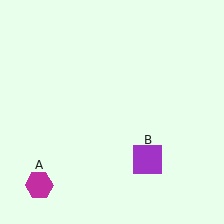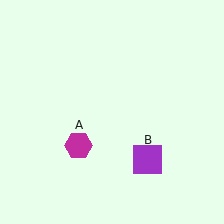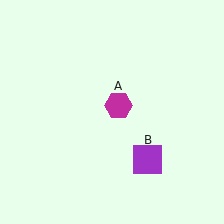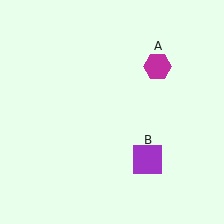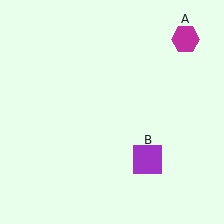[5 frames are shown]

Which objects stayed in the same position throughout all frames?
Purple square (object B) remained stationary.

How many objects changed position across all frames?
1 object changed position: magenta hexagon (object A).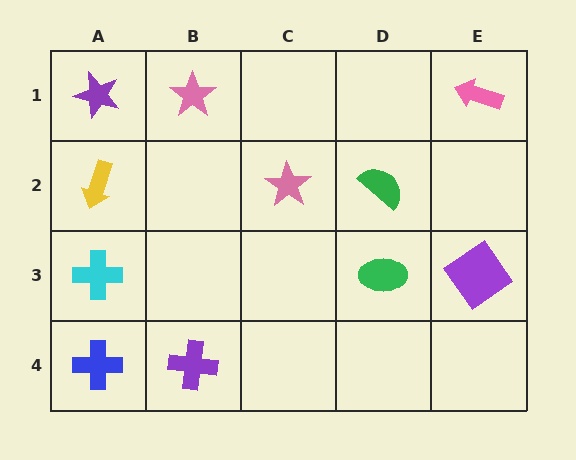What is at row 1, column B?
A pink star.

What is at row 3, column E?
A purple diamond.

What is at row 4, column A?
A blue cross.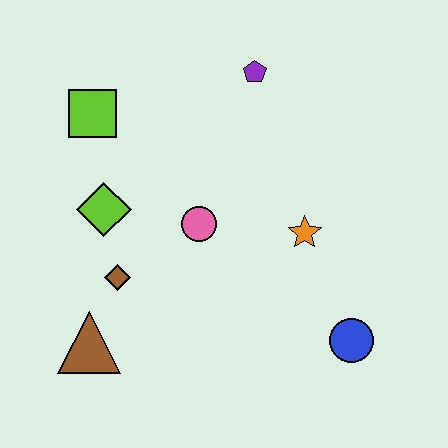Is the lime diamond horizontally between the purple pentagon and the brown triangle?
Yes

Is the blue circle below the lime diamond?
Yes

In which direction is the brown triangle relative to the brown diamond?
The brown triangle is below the brown diamond.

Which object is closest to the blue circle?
The orange star is closest to the blue circle.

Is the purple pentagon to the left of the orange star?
Yes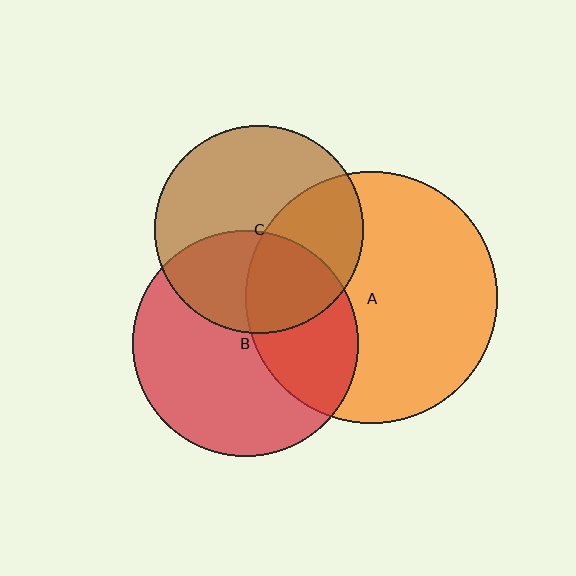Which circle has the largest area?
Circle A (orange).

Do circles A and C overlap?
Yes.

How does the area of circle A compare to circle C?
Approximately 1.5 times.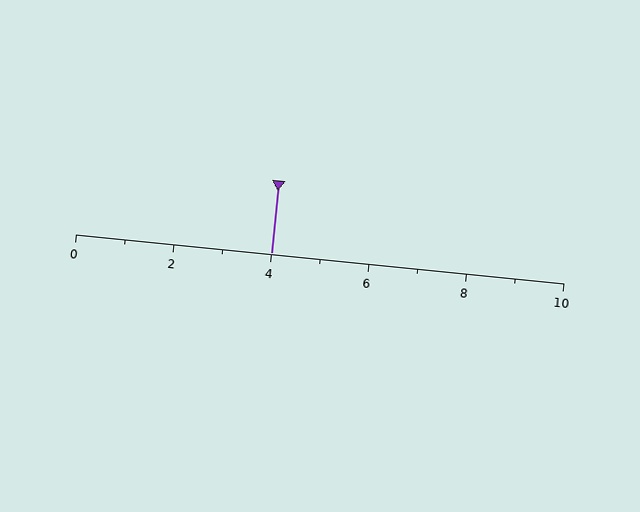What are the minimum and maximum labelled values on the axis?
The axis runs from 0 to 10.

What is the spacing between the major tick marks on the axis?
The major ticks are spaced 2 apart.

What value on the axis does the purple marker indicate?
The marker indicates approximately 4.